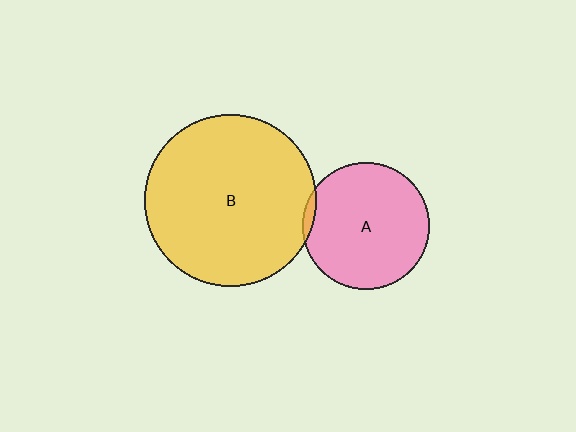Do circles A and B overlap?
Yes.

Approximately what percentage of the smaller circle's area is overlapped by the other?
Approximately 5%.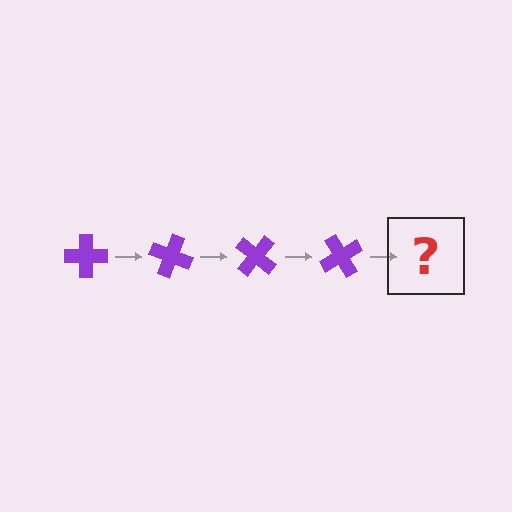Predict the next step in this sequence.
The next step is a purple cross rotated 80 degrees.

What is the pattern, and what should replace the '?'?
The pattern is that the cross rotates 20 degrees each step. The '?' should be a purple cross rotated 80 degrees.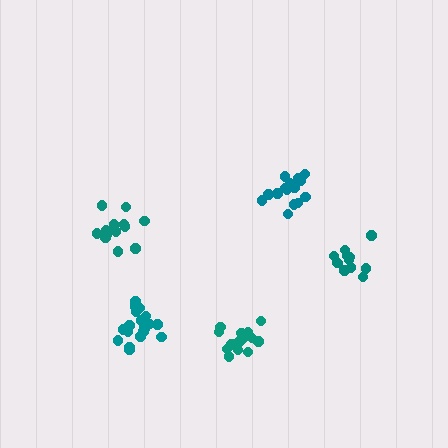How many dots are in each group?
Group 1: 14 dots, Group 2: 12 dots, Group 3: 18 dots, Group 4: 16 dots, Group 5: 17 dots (77 total).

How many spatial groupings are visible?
There are 5 spatial groupings.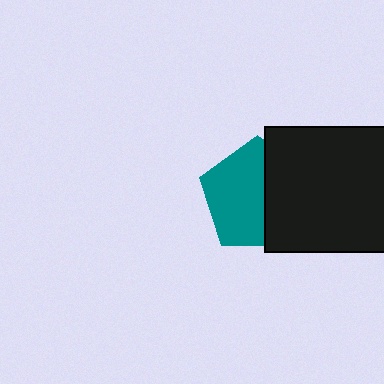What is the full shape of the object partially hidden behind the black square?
The partially hidden object is a teal pentagon.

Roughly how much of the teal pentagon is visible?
About half of it is visible (roughly 57%).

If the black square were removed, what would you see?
You would see the complete teal pentagon.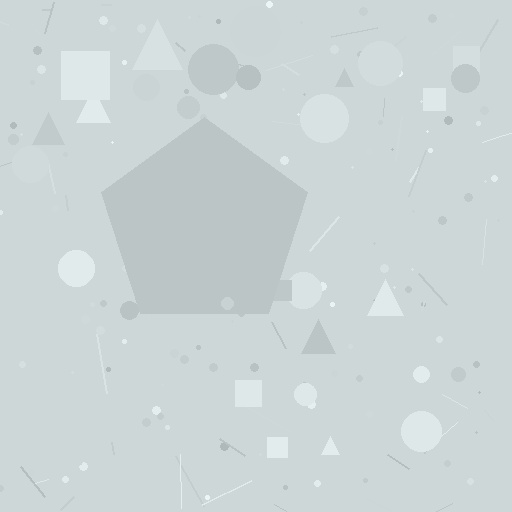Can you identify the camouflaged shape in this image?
The camouflaged shape is a pentagon.